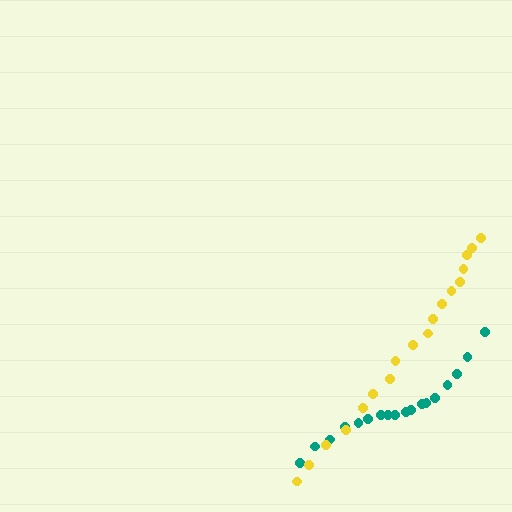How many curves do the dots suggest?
There are 2 distinct paths.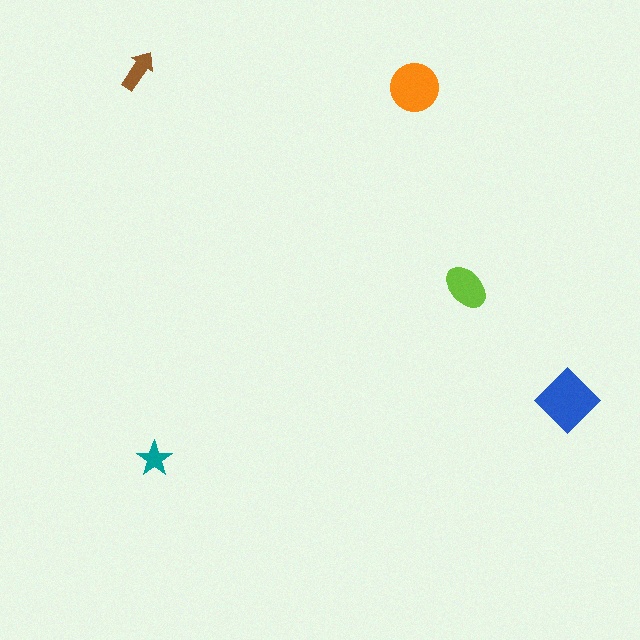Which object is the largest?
The blue diamond.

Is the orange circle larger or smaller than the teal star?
Larger.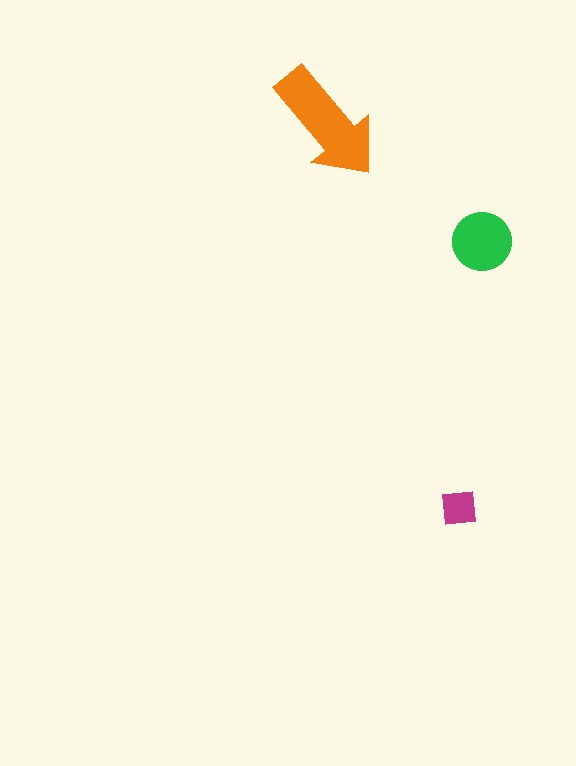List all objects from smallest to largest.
The magenta square, the green circle, the orange arrow.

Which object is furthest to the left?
The orange arrow is leftmost.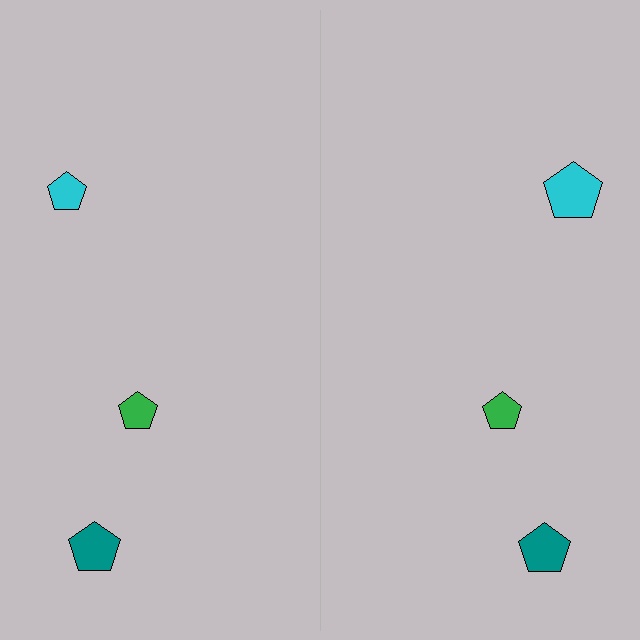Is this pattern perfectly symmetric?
No, the pattern is not perfectly symmetric. The cyan pentagon on the right side has a different size than its mirror counterpart.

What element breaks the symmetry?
The cyan pentagon on the right side has a different size than its mirror counterpart.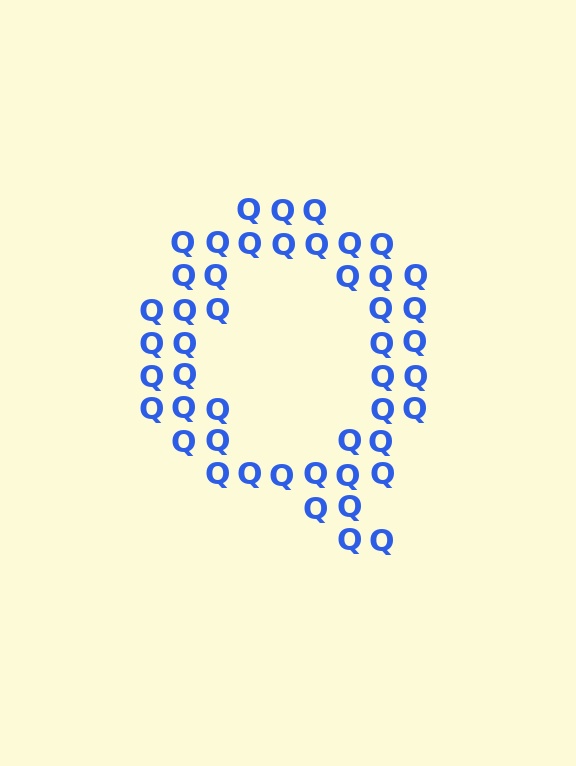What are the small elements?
The small elements are letter Q's.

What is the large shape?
The large shape is the letter Q.